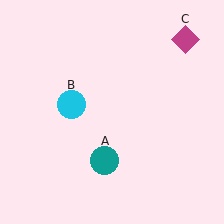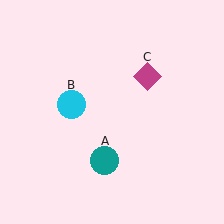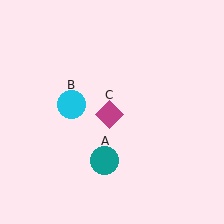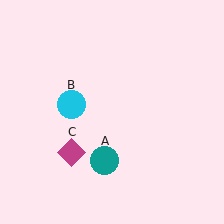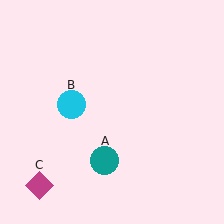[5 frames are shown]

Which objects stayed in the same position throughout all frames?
Teal circle (object A) and cyan circle (object B) remained stationary.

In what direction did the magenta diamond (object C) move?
The magenta diamond (object C) moved down and to the left.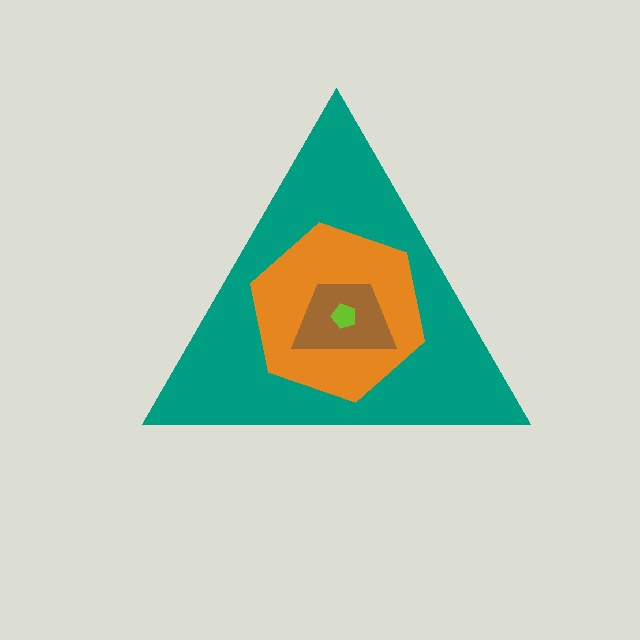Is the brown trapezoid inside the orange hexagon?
Yes.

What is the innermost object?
The lime pentagon.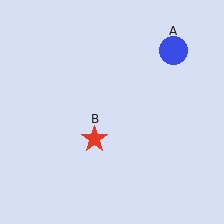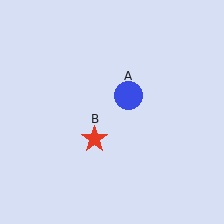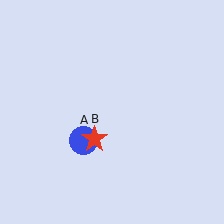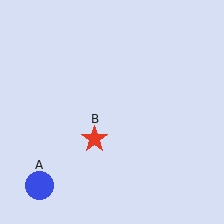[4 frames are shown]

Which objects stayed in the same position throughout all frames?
Red star (object B) remained stationary.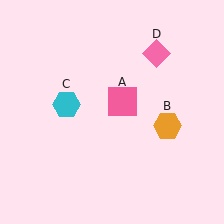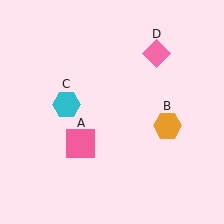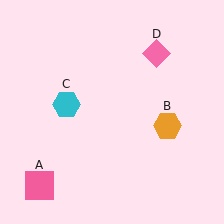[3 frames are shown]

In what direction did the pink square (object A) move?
The pink square (object A) moved down and to the left.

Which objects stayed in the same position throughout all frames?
Orange hexagon (object B) and cyan hexagon (object C) and pink diamond (object D) remained stationary.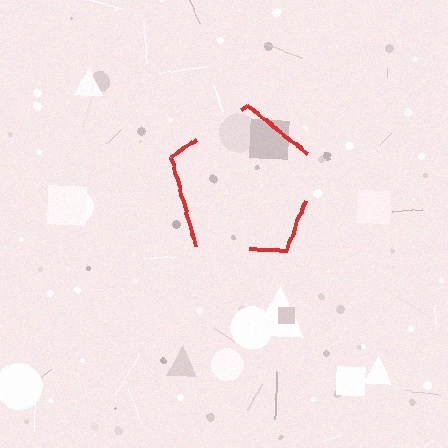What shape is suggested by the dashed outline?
The dashed outline suggests a pentagon.